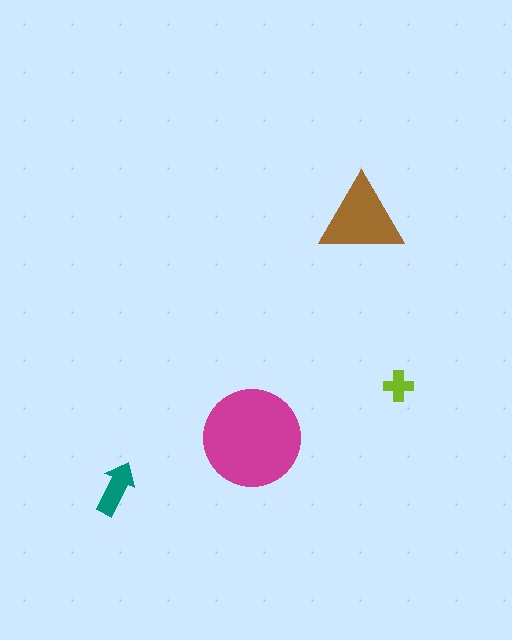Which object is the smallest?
The lime cross.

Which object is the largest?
The magenta circle.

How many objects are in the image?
There are 4 objects in the image.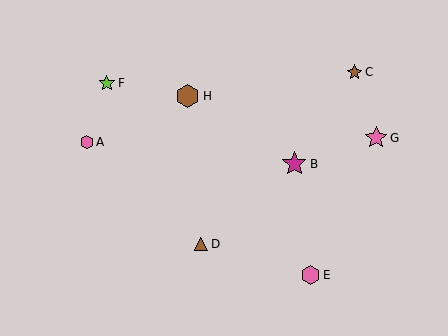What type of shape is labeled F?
Shape F is a lime star.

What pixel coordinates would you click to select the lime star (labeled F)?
Click at (107, 83) to select the lime star F.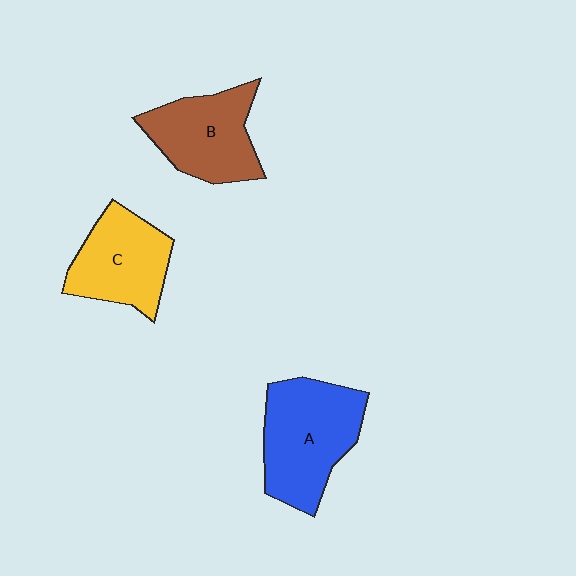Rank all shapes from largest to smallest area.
From largest to smallest: A (blue), B (brown), C (yellow).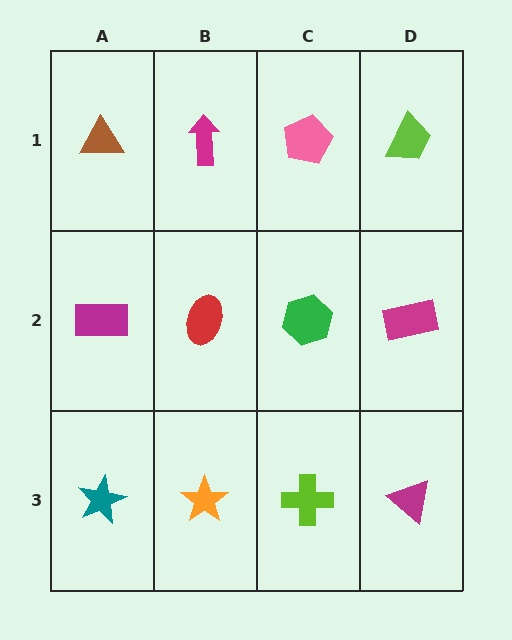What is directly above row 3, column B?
A red ellipse.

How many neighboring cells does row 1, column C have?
3.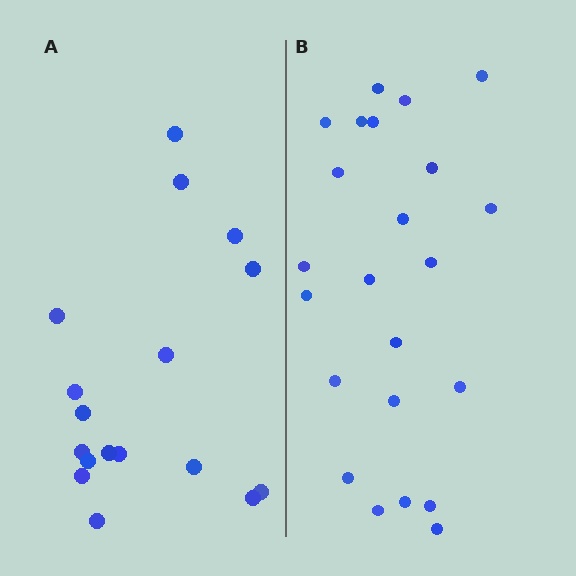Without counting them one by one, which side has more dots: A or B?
Region B (the right region) has more dots.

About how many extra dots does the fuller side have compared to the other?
Region B has about 6 more dots than region A.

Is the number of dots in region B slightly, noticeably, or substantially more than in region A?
Region B has noticeably more, but not dramatically so. The ratio is roughly 1.4 to 1.